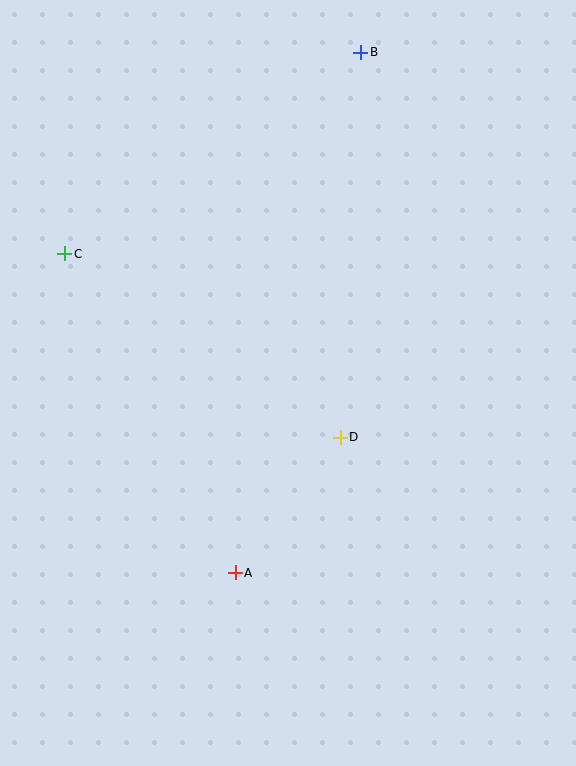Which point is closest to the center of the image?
Point D at (340, 437) is closest to the center.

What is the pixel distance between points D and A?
The distance between D and A is 171 pixels.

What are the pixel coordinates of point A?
Point A is at (235, 573).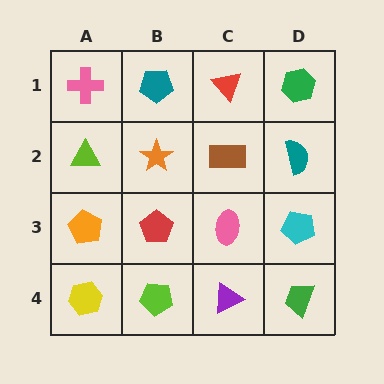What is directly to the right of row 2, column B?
A brown rectangle.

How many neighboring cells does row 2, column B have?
4.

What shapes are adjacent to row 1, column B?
An orange star (row 2, column B), a pink cross (row 1, column A), a red triangle (row 1, column C).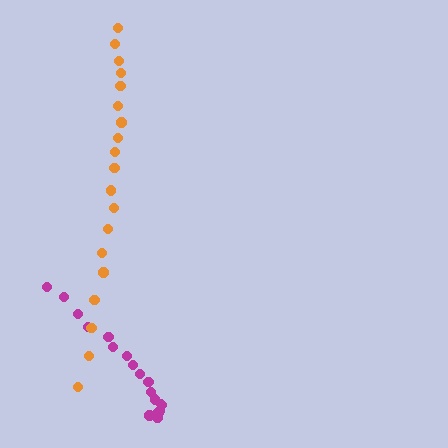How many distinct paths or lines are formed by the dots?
There are 2 distinct paths.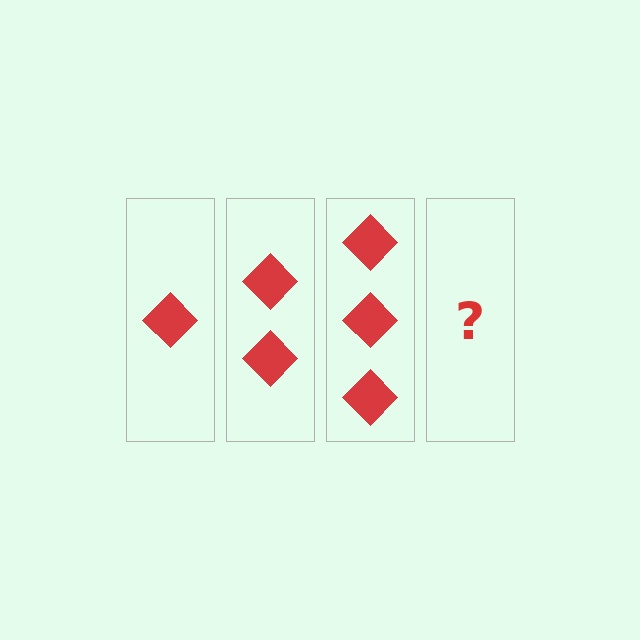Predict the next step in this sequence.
The next step is 4 diamonds.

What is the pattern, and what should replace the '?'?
The pattern is that each step adds one more diamond. The '?' should be 4 diamonds.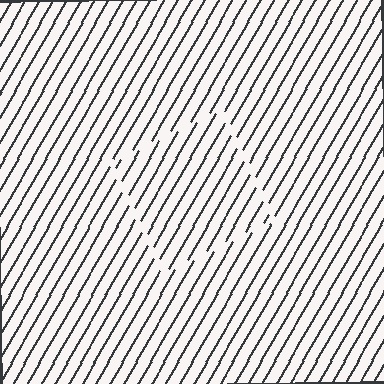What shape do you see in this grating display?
An illusory square. The interior of the shape contains the same grating, shifted by half a period — the contour is defined by the phase discontinuity where line-ends from the inner and outer gratings abut.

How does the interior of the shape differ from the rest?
The interior of the shape contains the same grating, shifted by half a period — the contour is defined by the phase discontinuity where line-ends from the inner and outer gratings abut.